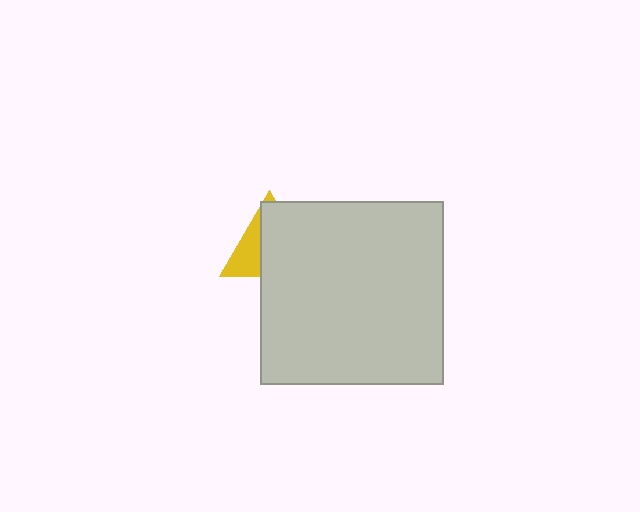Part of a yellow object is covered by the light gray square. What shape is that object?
It is a triangle.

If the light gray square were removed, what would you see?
You would see the complete yellow triangle.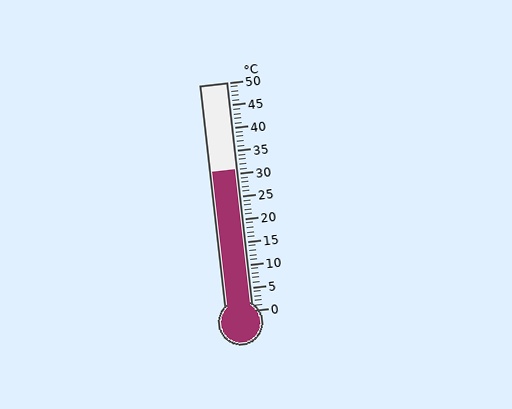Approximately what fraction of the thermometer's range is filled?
The thermometer is filled to approximately 60% of its range.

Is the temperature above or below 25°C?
The temperature is above 25°C.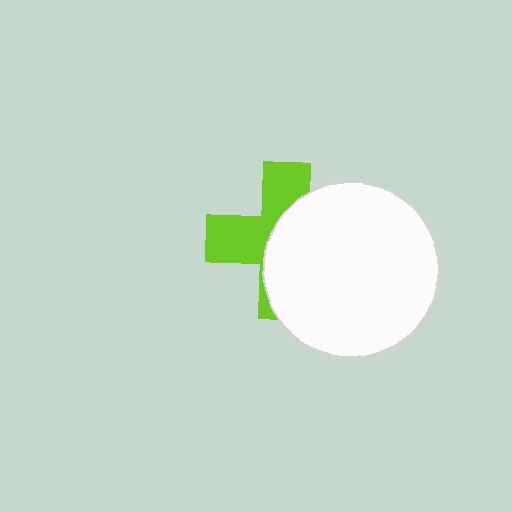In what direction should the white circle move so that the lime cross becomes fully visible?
The white circle should move right. That is the shortest direction to clear the overlap and leave the lime cross fully visible.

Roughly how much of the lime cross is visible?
A small part of it is visible (roughly 44%).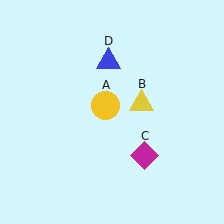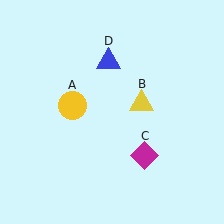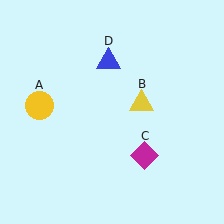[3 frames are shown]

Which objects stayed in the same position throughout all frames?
Yellow triangle (object B) and magenta diamond (object C) and blue triangle (object D) remained stationary.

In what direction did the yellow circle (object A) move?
The yellow circle (object A) moved left.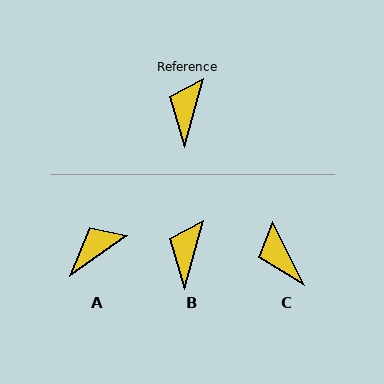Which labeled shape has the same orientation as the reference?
B.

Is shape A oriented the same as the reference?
No, it is off by about 38 degrees.